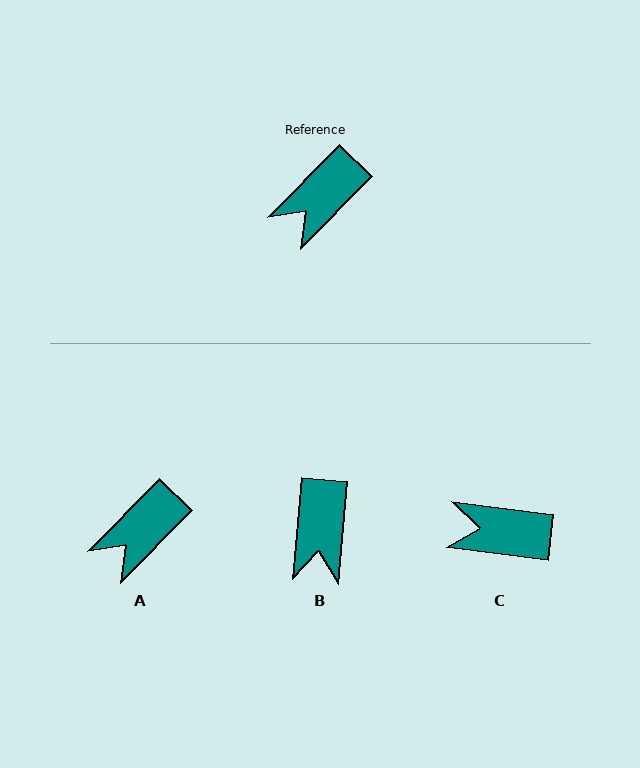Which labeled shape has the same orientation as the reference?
A.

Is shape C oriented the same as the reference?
No, it is off by about 52 degrees.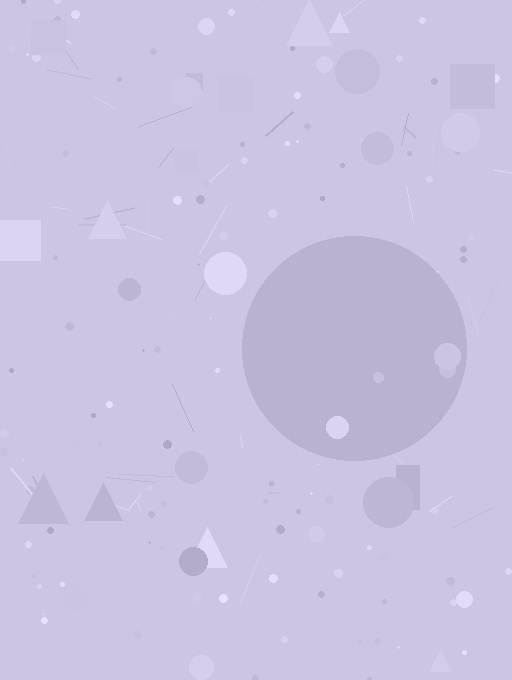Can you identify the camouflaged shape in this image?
The camouflaged shape is a circle.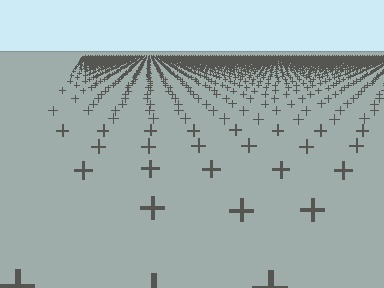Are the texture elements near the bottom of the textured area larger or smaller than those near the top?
Larger. Near the bottom, elements are closer to the viewer and appear at a bigger on-screen size.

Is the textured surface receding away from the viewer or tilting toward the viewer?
The surface is receding away from the viewer. Texture elements get smaller and denser toward the top.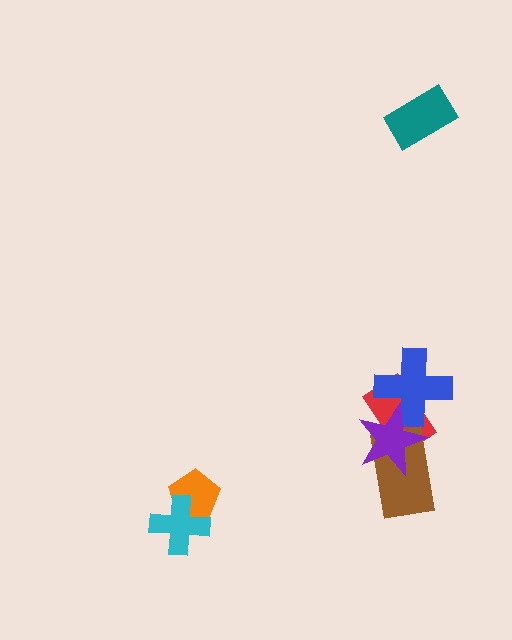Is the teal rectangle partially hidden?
No, no other shape covers it.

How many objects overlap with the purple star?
3 objects overlap with the purple star.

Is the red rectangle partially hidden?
Yes, it is partially covered by another shape.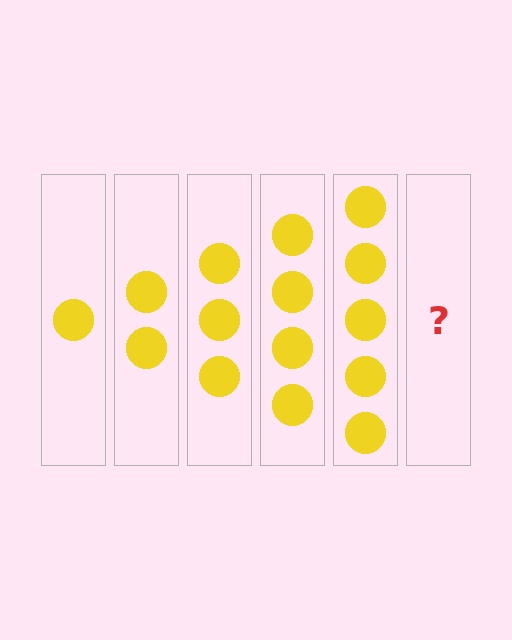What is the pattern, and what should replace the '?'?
The pattern is that each step adds one more circle. The '?' should be 6 circles.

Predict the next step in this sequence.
The next step is 6 circles.